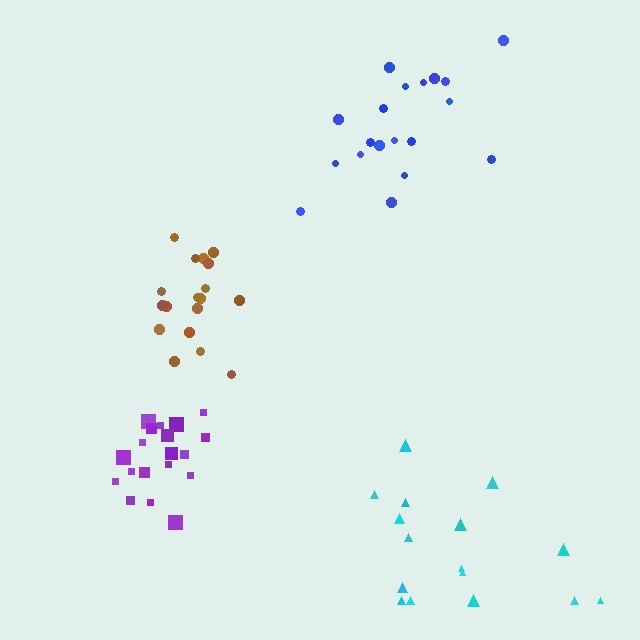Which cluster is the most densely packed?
Purple.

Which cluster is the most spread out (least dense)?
Cyan.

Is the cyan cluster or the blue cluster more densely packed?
Blue.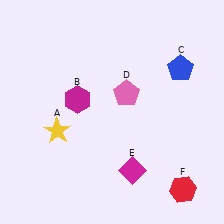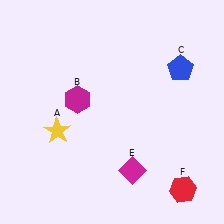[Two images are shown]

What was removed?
The pink pentagon (D) was removed in Image 2.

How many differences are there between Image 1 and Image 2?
There is 1 difference between the two images.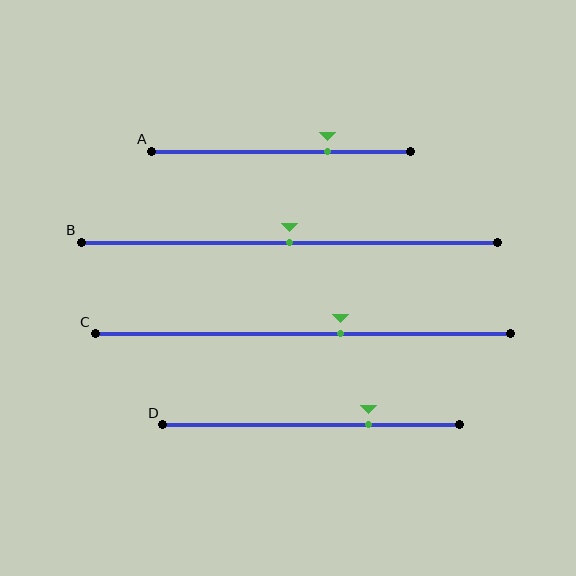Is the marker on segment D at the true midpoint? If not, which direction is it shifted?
No, the marker on segment D is shifted to the right by about 19% of the segment length.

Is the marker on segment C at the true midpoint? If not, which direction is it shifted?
No, the marker on segment C is shifted to the right by about 9% of the segment length.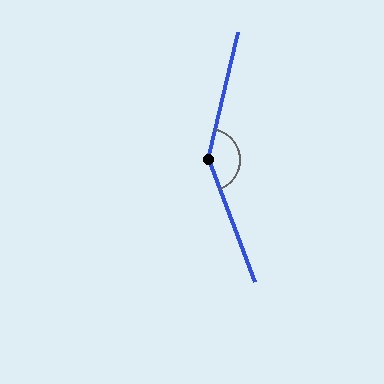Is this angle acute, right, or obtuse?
It is obtuse.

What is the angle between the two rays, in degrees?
Approximately 146 degrees.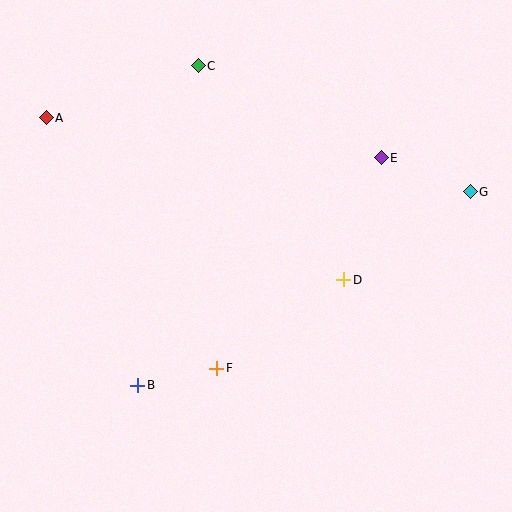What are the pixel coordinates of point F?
Point F is at (217, 368).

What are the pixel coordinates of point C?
Point C is at (198, 66).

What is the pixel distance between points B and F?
The distance between B and F is 81 pixels.